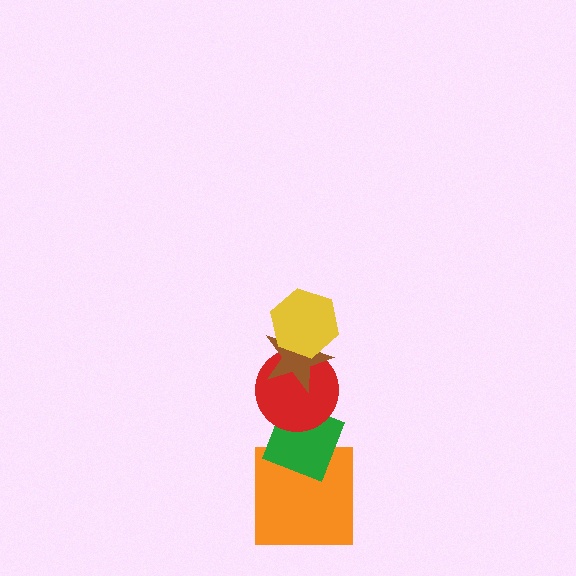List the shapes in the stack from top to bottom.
From top to bottom: the yellow hexagon, the brown star, the red circle, the green diamond, the orange square.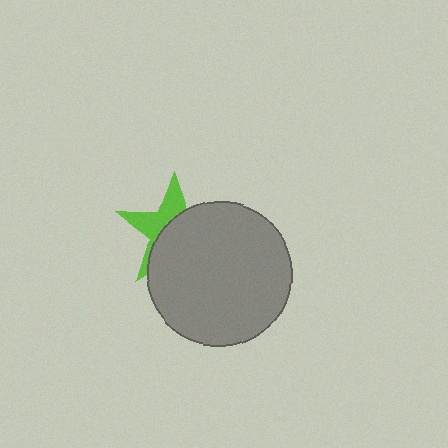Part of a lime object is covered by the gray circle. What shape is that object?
It is a star.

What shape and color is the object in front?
The object in front is a gray circle.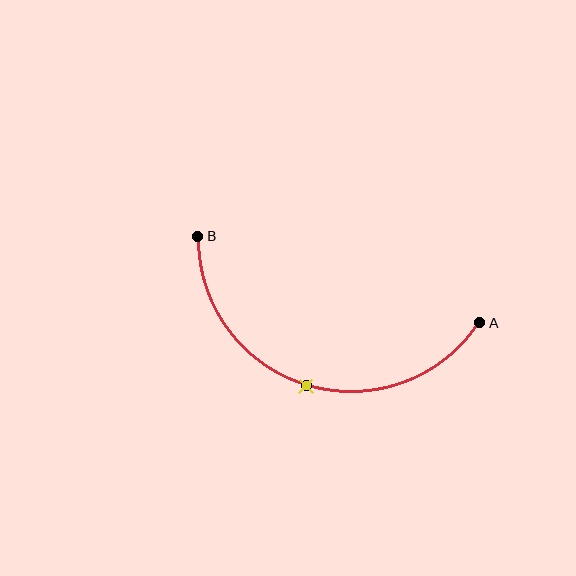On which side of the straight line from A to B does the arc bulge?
The arc bulges below the straight line connecting A and B.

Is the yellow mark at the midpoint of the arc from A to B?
Yes. The yellow mark lies on the arc at equal arc-length from both A and B — it is the arc midpoint.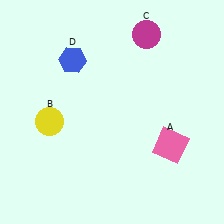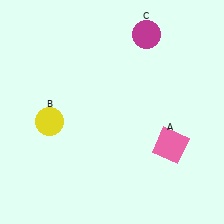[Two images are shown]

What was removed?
The blue hexagon (D) was removed in Image 2.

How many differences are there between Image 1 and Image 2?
There is 1 difference between the two images.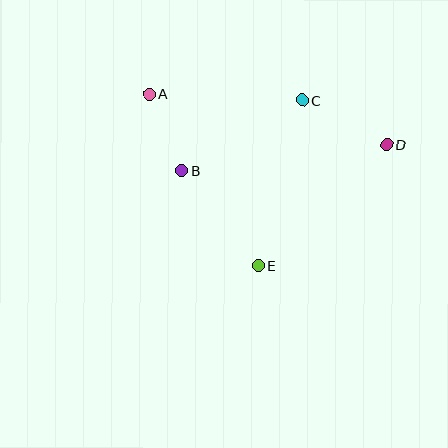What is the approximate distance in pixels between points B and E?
The distance between B and E is approximately 122 pixels.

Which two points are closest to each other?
Points A and B are closest to each other.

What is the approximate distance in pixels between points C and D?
The distance between C and D is approximately 96 pixels.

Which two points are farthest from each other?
Points A and D are farthest from each other.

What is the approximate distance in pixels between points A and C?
The distance between A and C is approximately 153 pixels.